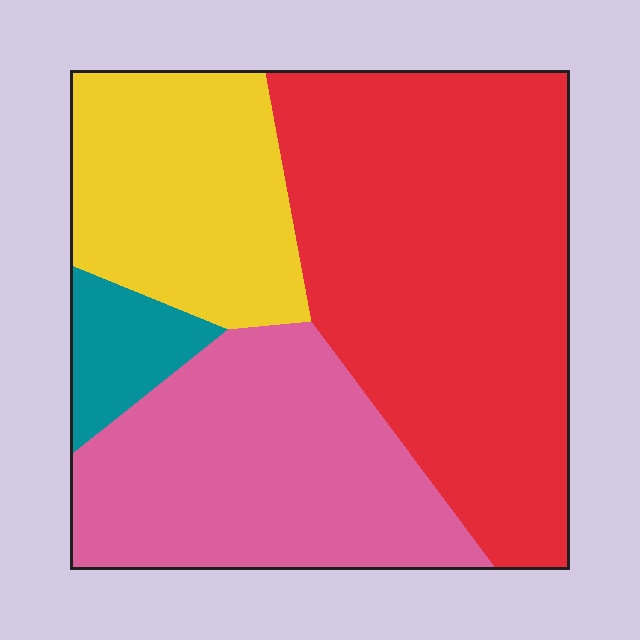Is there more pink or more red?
Red.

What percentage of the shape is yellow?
Yellow covers about 20% of the shape.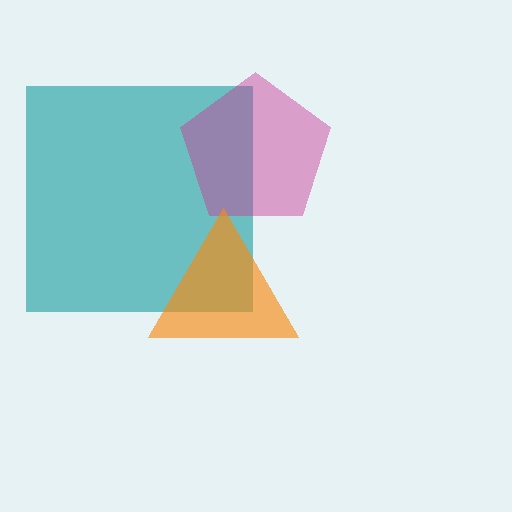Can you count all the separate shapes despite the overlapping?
Yes, there are 3 separate shapes.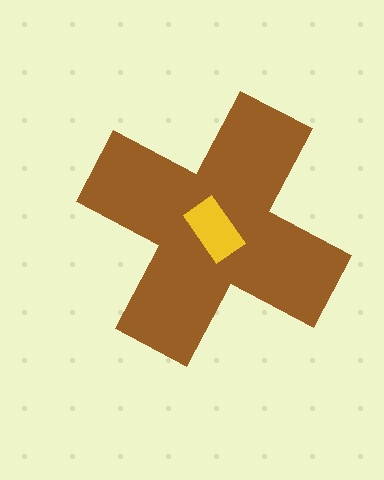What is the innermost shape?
The yellow rectangle.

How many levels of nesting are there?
2.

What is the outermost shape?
The brown cross.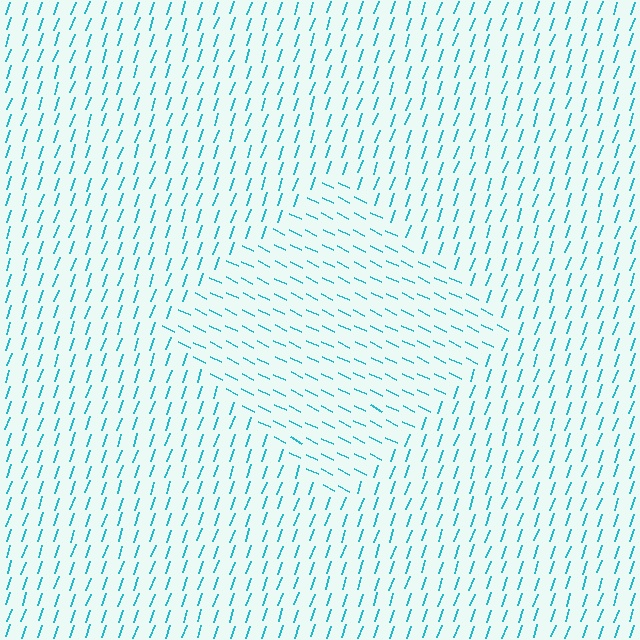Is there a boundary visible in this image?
Yes, there is a texture boundary formed by a change in line orientation.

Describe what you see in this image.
The image is filled with small cyan line segments. A diamond region in the image has lines oriented differently from the surrounding lines, creating a visible texture boundary.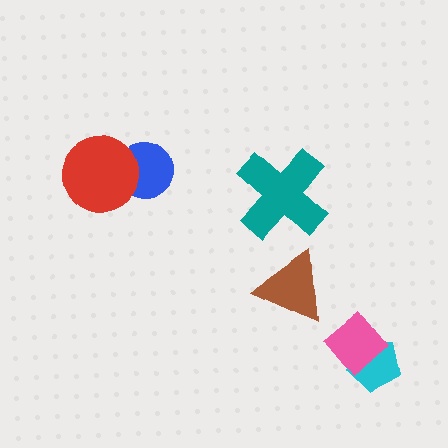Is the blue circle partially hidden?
Yes, it is partially covered by another shape.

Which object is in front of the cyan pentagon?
The pink diamond is in front of the cyan pentagon.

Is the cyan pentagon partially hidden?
Yes, it is partially covered by another shape.